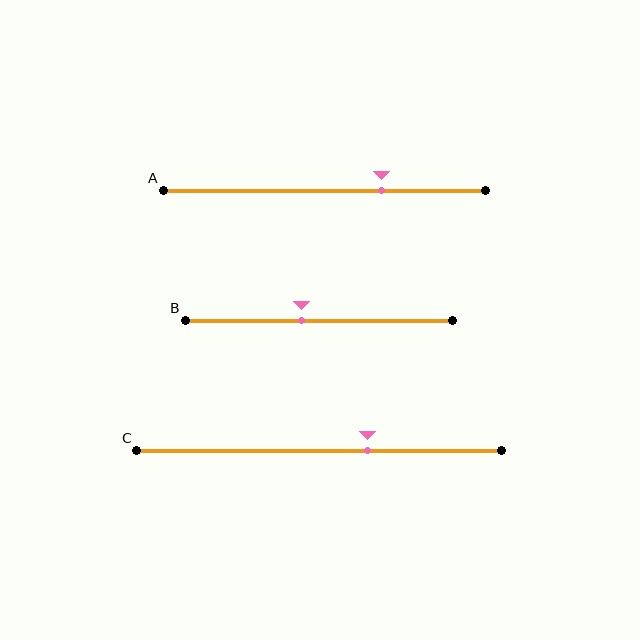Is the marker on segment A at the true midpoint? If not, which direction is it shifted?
No, the marker on segment A is shifted to the right by about 18% of the segment length.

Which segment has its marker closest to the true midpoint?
Segment B has its marker closest to the true midpoint.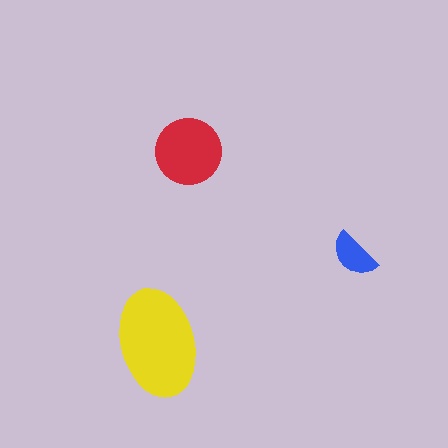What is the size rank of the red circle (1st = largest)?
2nd.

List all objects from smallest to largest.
The blue semicircle, the red circle, the yellow ellipse.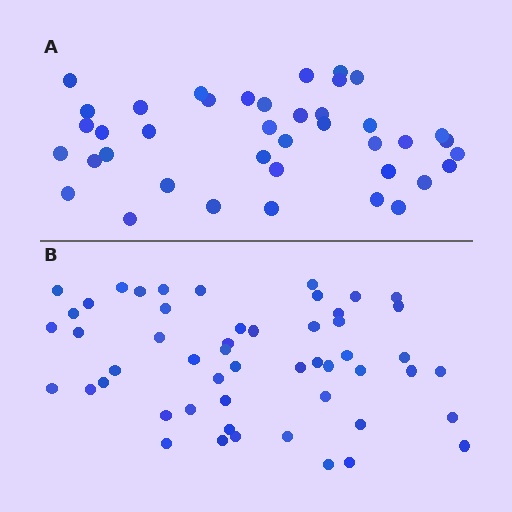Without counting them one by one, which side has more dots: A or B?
Region B (the bottom region) has more dots.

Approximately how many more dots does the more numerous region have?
Region B has roughly 12 or so more dots than region A.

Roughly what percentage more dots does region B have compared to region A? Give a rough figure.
About 30% more.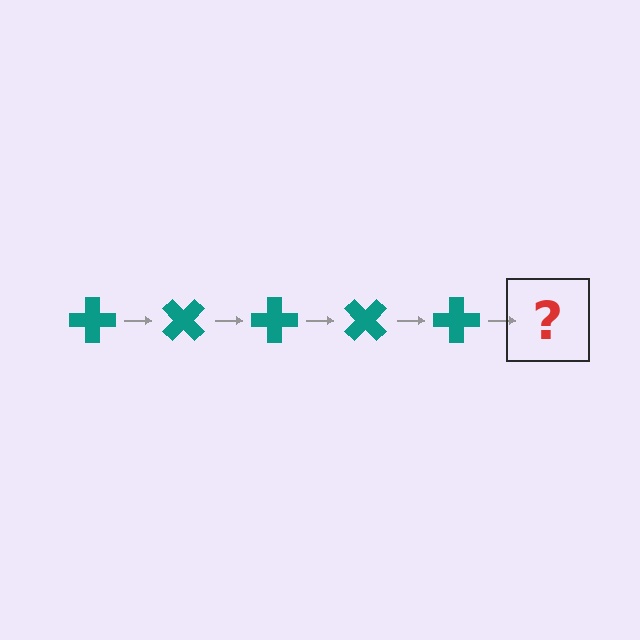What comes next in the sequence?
The next element should be a teal cross rotated 225 degrees.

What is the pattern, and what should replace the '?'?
The pattern is that the cross rotates 45 degrees each step. The '?' should be a teal cross rotated 225 degrees.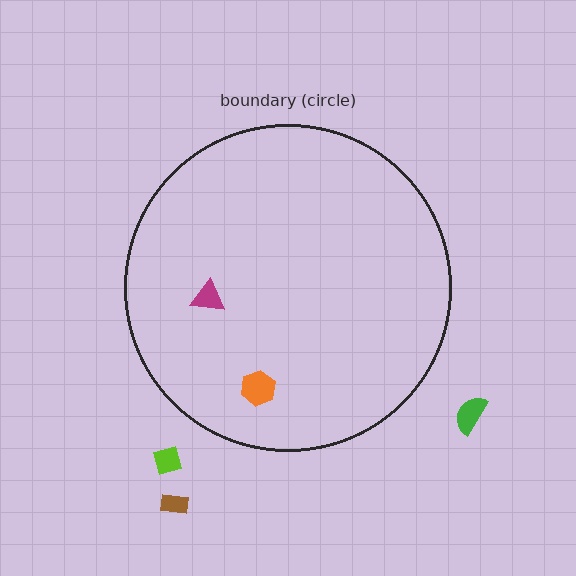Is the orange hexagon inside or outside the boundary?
Inside.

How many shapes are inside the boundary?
2 inside, 3 outside.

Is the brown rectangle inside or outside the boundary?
Outside.